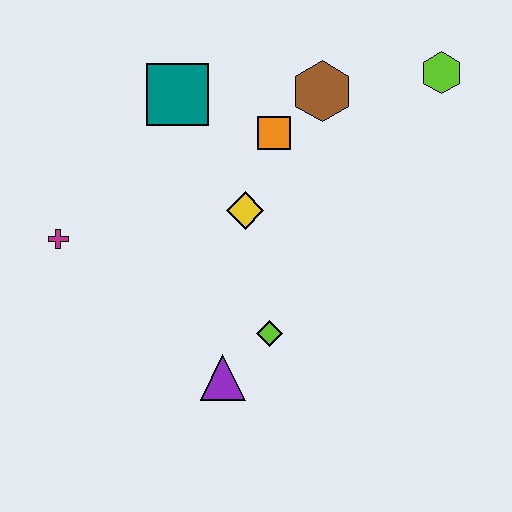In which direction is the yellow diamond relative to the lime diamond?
The yellow diamond is above the lime diamond.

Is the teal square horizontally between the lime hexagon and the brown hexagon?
No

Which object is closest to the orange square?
The brown hexagon is closest to the orange square.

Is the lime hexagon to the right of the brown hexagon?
Yes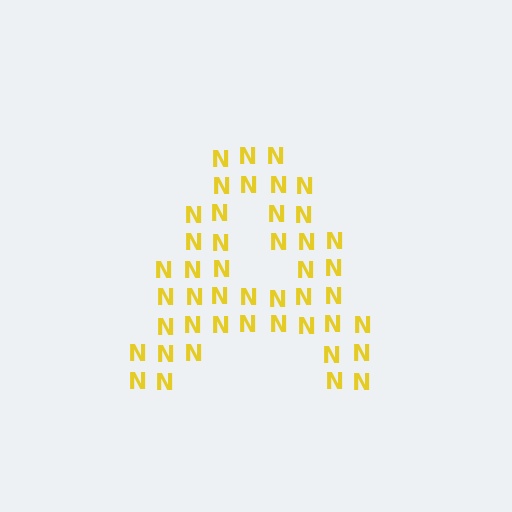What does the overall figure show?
The overall figure shows the letter A.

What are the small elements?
The small elements are letter N's.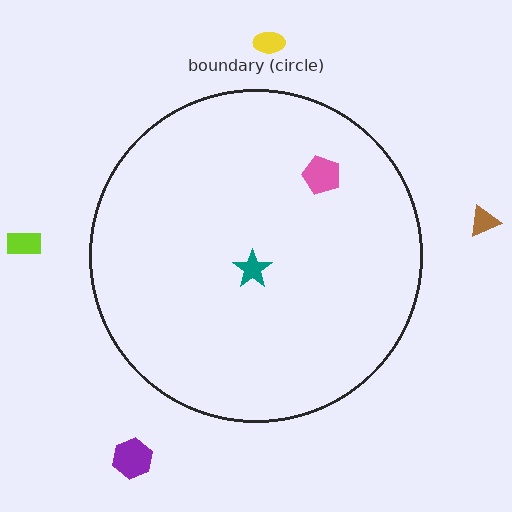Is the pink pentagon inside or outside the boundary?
Inside.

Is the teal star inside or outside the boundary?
Inside.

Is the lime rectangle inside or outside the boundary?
Outside.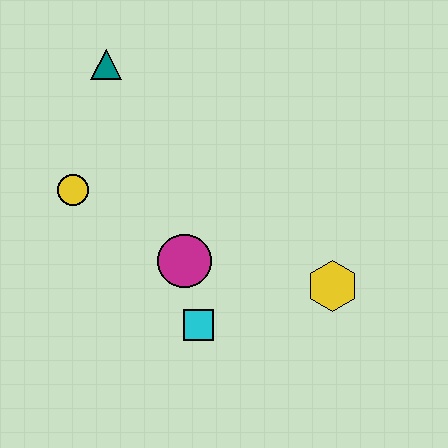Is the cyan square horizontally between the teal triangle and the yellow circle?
No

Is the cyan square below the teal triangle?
Yes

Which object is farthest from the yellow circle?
The yellow hexagon is farthest from the yellow circle.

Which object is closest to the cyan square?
The magenta circle is closest to the cyan square.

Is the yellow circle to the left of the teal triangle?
Yes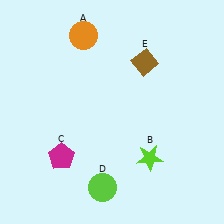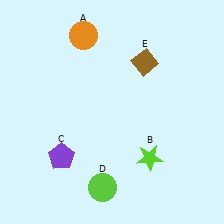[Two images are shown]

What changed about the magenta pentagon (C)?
In Image 1, C is magenta. In Image 2, it changed to purple.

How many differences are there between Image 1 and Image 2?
There is 1 difference between the two images.